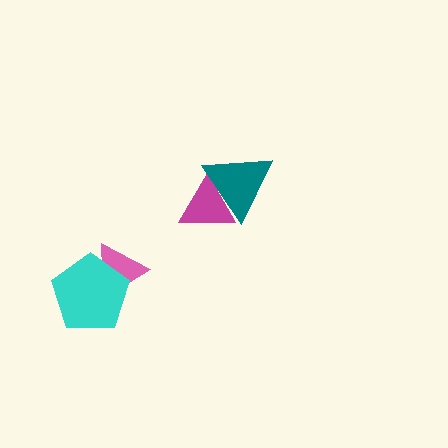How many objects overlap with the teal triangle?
1 object overlaps with the teal triangle.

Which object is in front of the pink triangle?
The cyan pentagon is in front of the pink triangle.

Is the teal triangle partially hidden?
No, no other shape covers it.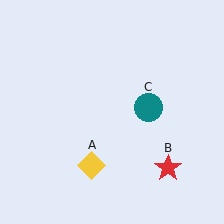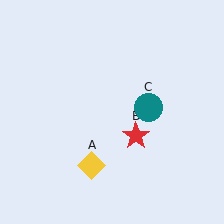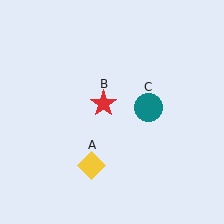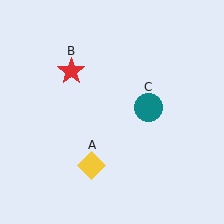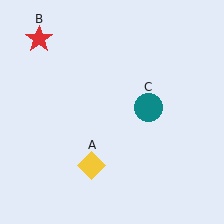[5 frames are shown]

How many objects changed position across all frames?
1 object changed position: red star (object B).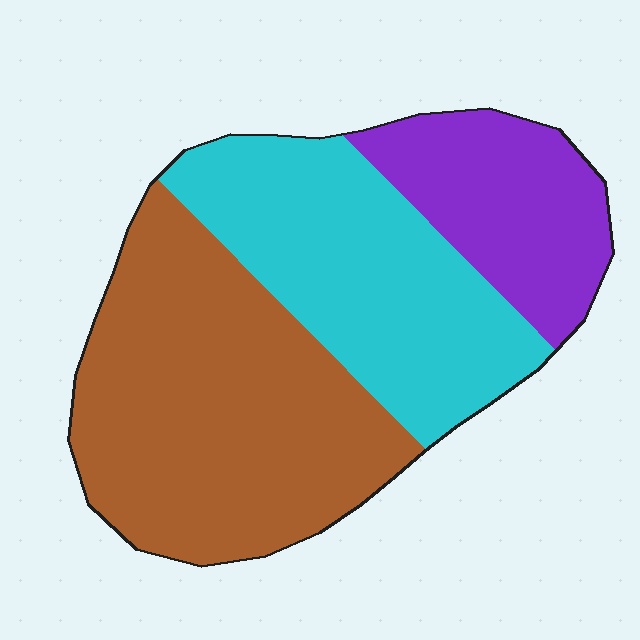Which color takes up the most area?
Brown, at roughly 45%.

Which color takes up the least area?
Purple, at roughly 20%.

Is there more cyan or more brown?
Brown.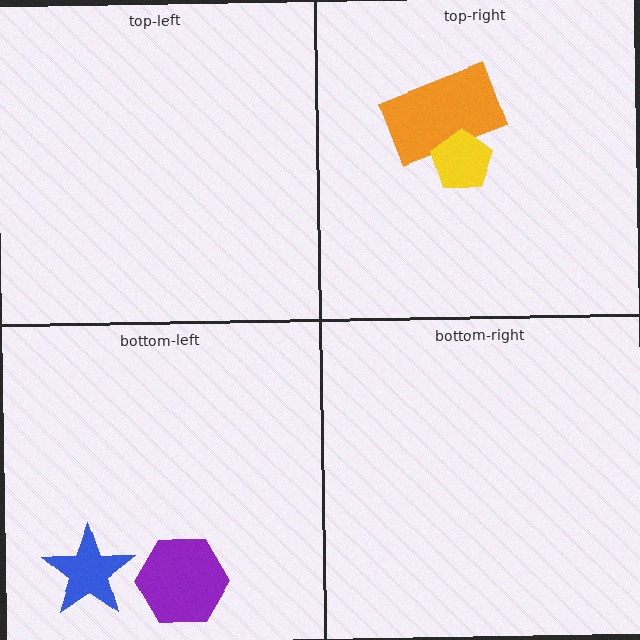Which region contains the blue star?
The bottom-left region.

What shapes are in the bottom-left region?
The blue star, the purple hexagon.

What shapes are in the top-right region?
The orange rectangle, the yellow pentagon.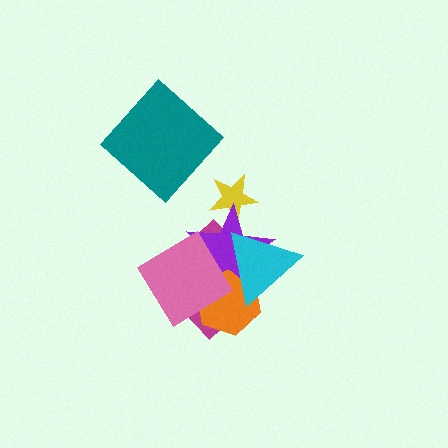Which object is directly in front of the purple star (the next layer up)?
The cyan triangle is directly in front of the purple star.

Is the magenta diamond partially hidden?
Yes, it is partially covered by another shape.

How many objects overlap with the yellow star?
1 object overlaps with the yellow star.